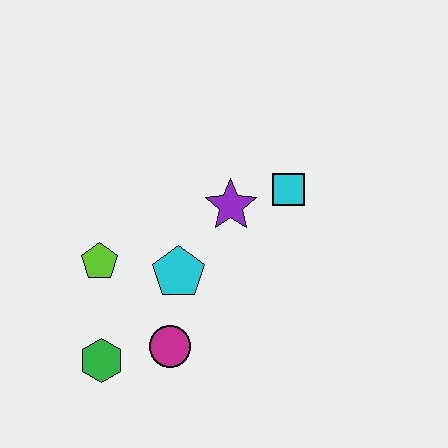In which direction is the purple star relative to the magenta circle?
The purple star is above the magenta circle.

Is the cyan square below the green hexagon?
No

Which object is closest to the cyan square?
The purple star is closest to the cyan square.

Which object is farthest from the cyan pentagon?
The cyan square is farthest from the cyan pentagon.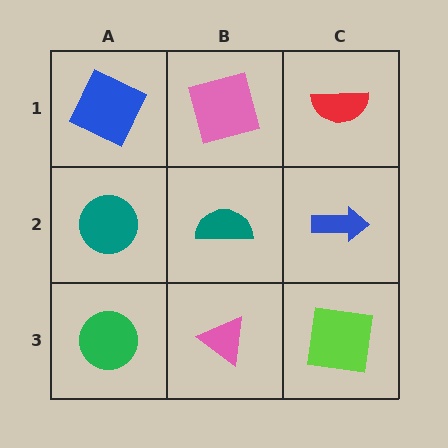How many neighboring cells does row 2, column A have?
3.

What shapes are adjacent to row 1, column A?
A teal circle (row 2, column A), a pink square (row 1, column B).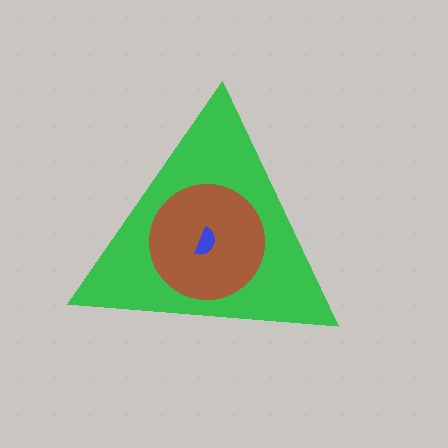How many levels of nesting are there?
3.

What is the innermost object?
The blue semicircle.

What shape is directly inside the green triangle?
The brown circle.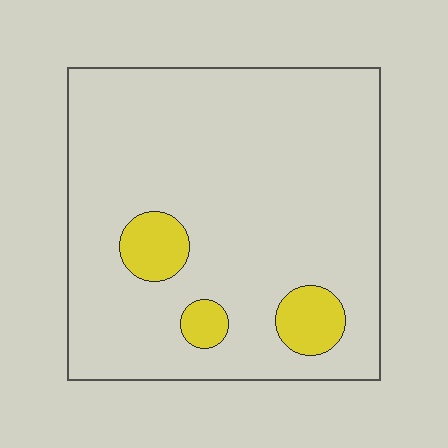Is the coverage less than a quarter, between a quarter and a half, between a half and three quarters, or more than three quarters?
Less than a quarter.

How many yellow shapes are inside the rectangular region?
3.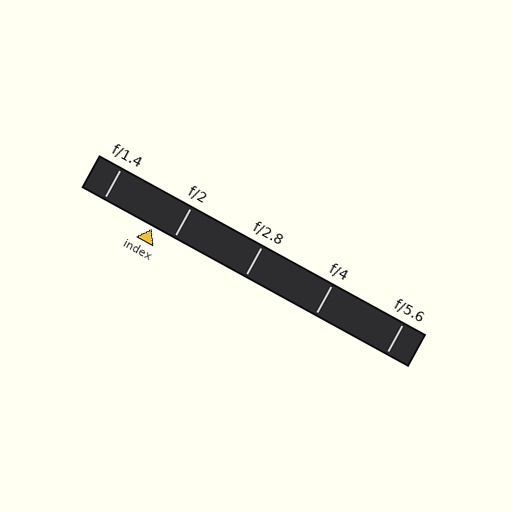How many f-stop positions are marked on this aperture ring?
There are 5 f-stop positions marked.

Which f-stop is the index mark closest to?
The index mark is closest to f/2.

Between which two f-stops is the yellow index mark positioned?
The index mark is between f/1.4 and f/2.